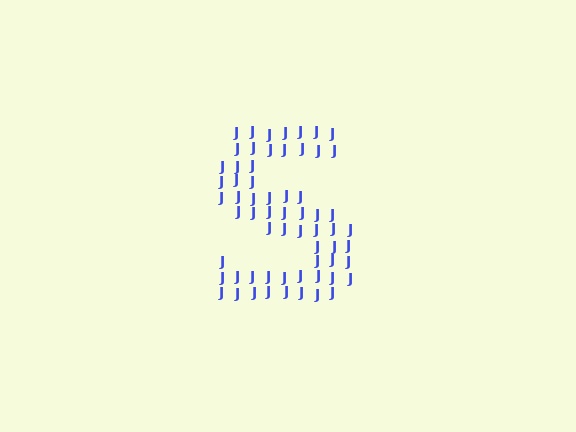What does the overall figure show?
The overall figure shows the letter S.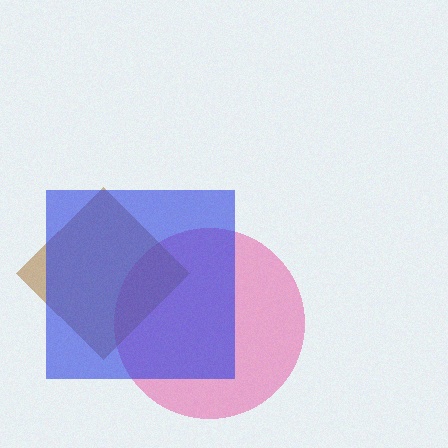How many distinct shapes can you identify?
There are 3 distinct shapes: a pink circle, a brown diamond, a blue square.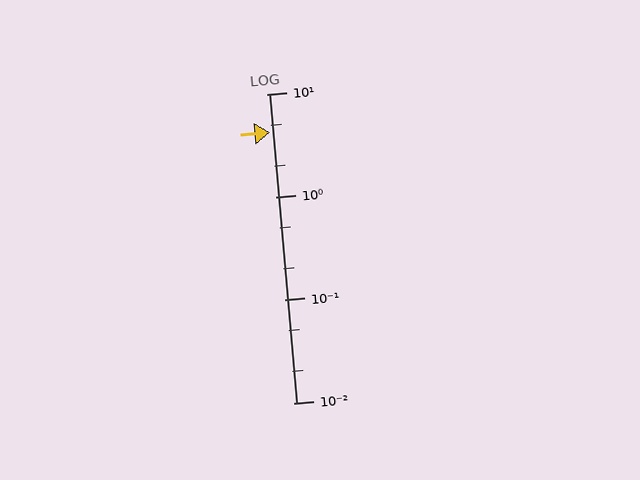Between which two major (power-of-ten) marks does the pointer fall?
The pointer is between 1 and 10.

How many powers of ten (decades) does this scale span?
The scale spans 3 decades, from 0.01 to 10.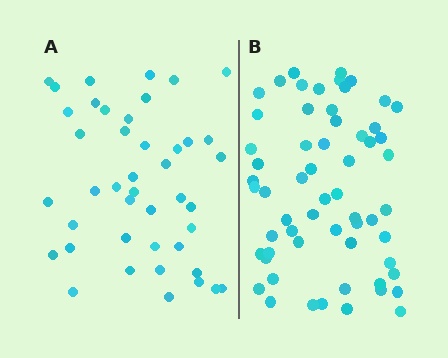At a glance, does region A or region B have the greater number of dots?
Region B (the right region) has more dots.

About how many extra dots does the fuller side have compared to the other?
Region B has approximately 15 more dots than region A.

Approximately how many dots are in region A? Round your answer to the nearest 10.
About 40 dots. (The exact count is 43, which rounds to 40.)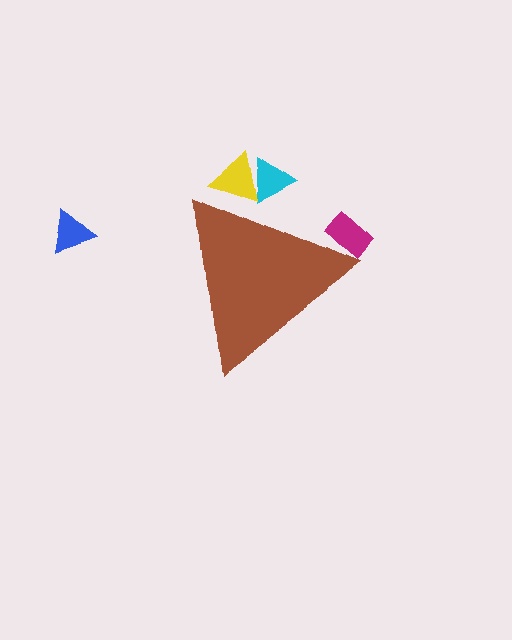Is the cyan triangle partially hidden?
Yes, the cyan triangle is partially hidden behind the brown triangle.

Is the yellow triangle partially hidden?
Yes, the yellow triangle is partially hidden behind the brown triangle.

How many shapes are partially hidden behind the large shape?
3 shapes are partially hidden.